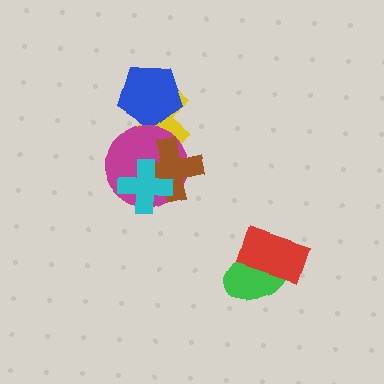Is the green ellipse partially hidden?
Yes, it is partially covered by another shape.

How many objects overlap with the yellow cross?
3 objects overlap with the yellow cross.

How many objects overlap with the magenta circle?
3 objects overlap with the magenta circle.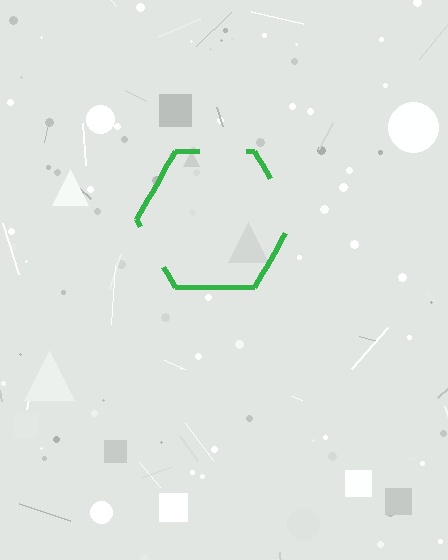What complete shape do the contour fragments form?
The contour fragments form a hexagon.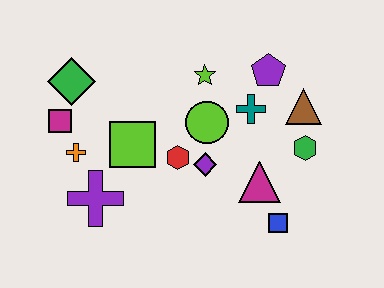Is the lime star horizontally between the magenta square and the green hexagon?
Yes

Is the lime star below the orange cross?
No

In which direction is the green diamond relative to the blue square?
The green diamond is to the left of the blue square.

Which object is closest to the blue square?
The magenta triangle is closest to the blue square.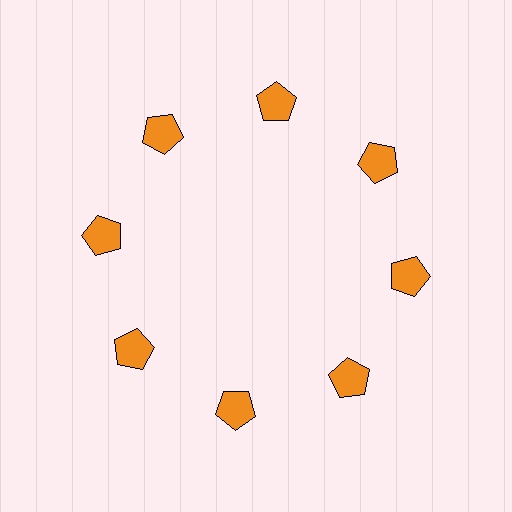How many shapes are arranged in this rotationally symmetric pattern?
There are 8 shapes, arranged in 8 groups of 1.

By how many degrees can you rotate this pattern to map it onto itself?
The pattern maps onto itself every 45 degrees of rotation.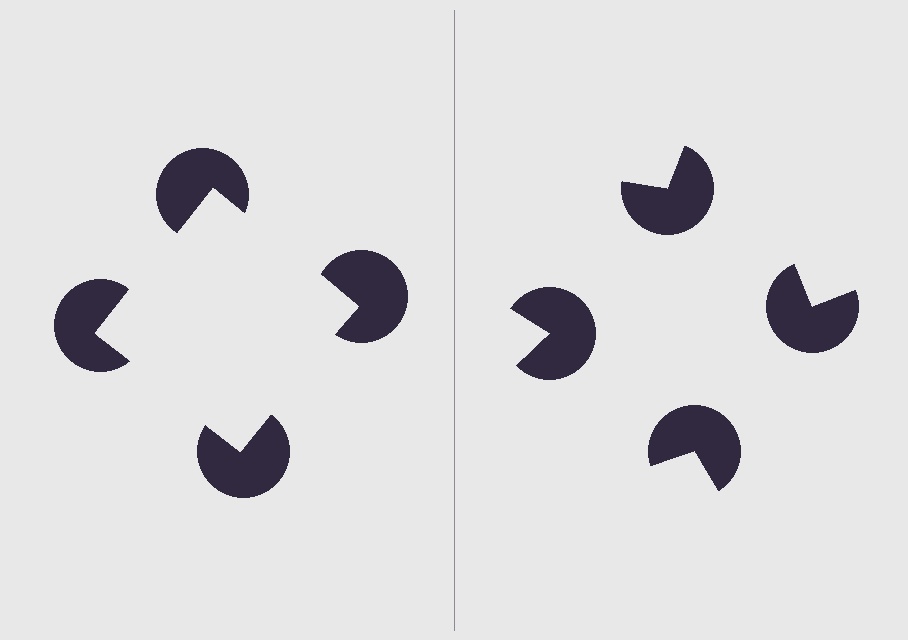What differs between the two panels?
The pac-man discs are positioned identically on both sides; only the wedge orientations differ. On the left they align to a square; on the right they are misaligned.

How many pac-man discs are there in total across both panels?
8 — 4 on each side.